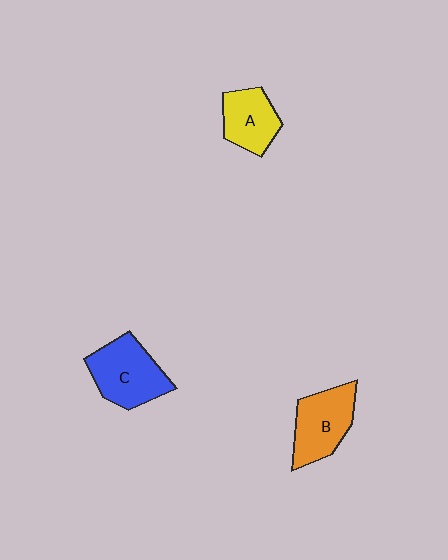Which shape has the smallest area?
Shape A (yellow).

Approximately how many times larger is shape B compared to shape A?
Approximately 1.3 times.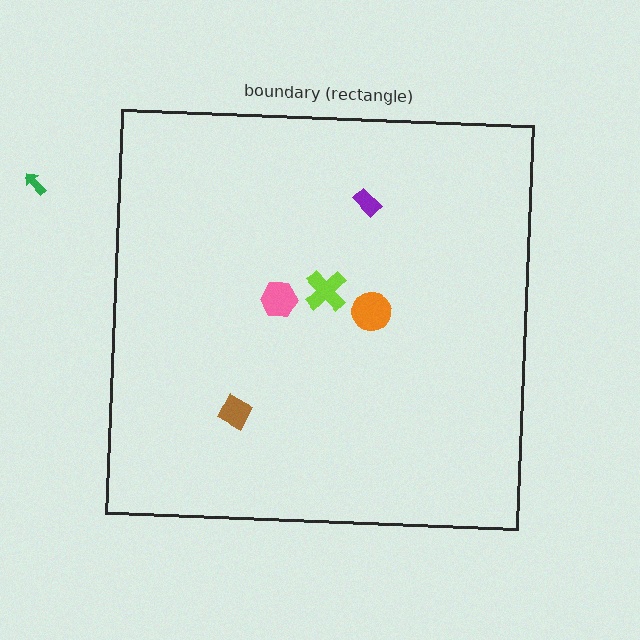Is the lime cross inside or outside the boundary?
Inside.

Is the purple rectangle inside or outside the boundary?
Inside.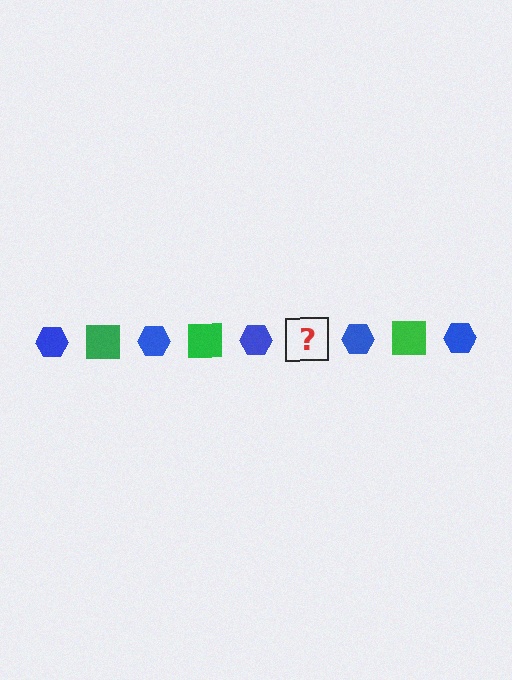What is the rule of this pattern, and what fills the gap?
The rule is that the pattern alternates between blue hexagon and green square. The gap should be filled with a green square.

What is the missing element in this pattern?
The missing element is a green square.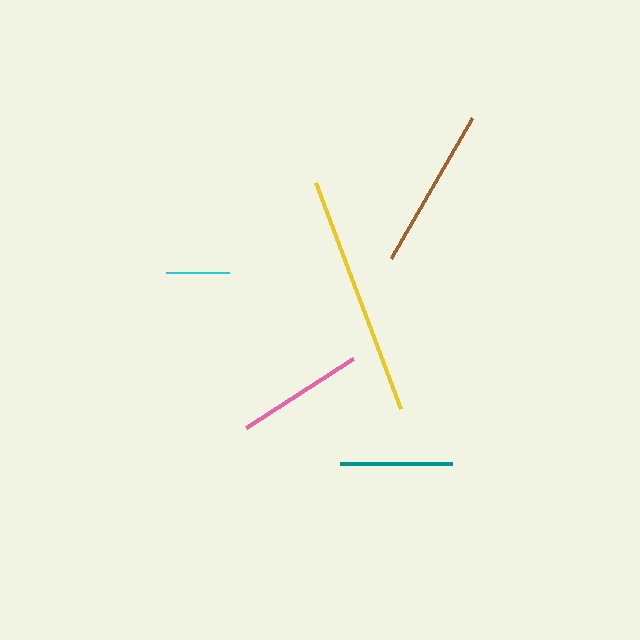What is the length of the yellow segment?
The yellow segment is approximately 242 pixels long.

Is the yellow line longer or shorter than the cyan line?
The yellow line is longer than the cyan line.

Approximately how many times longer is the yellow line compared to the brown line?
The yellow line is approximately 1.5 times the length of the brown line.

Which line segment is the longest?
The yellow line is the longest at approximately 242 pixels.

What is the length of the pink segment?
The pink segment is approximately 128 pixels long.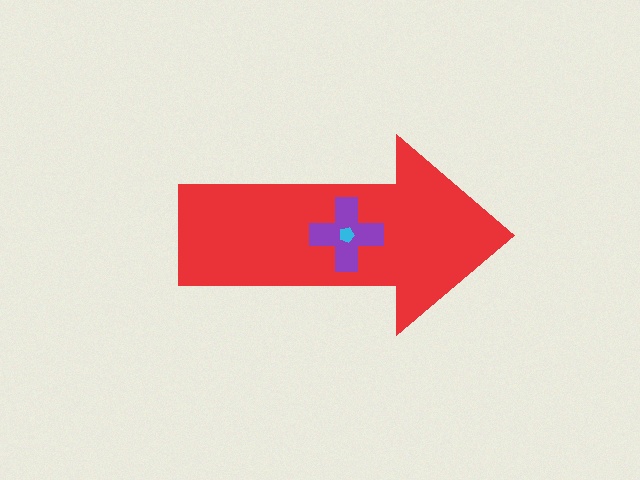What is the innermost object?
The cyan pentagon.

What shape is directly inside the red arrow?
The purple cross.